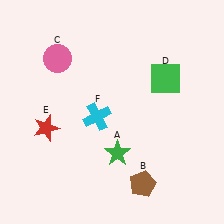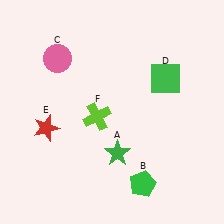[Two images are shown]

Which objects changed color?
B changed from brown to green. F changed from cyan to lime.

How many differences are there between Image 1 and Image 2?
There are 2 differences between the two images.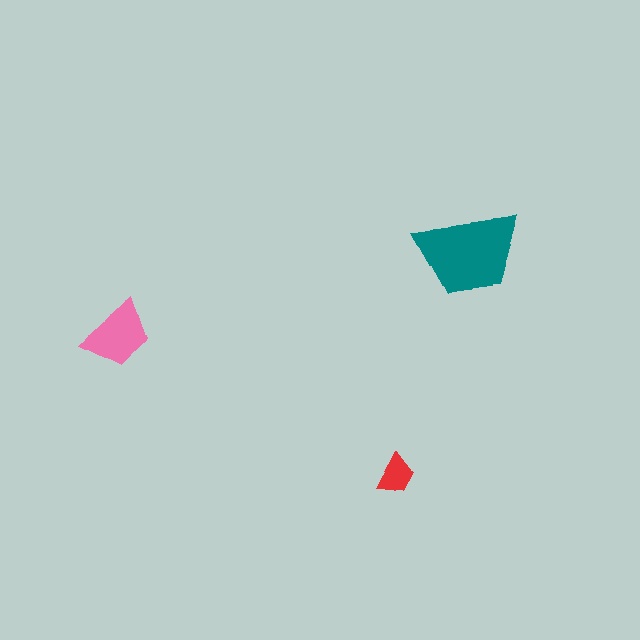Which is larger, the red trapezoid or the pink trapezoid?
The pink one.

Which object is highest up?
The teal trapezoid is topmost.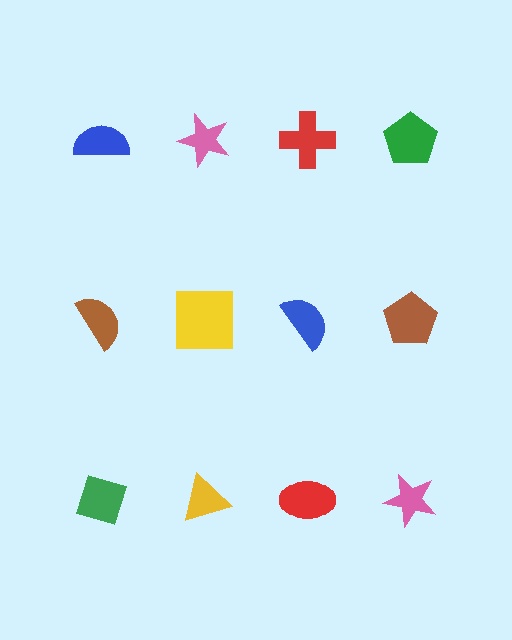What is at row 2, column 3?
A blue semicircle.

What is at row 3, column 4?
A pink star.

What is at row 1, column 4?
A green pentagon.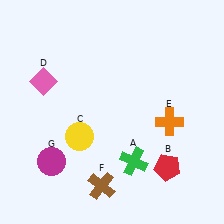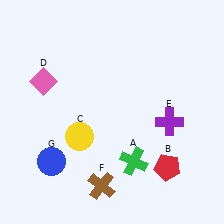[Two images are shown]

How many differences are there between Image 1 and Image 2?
There are 2 differences between the two images.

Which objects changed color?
E changed from orange to purple. G changed from magenta to blue.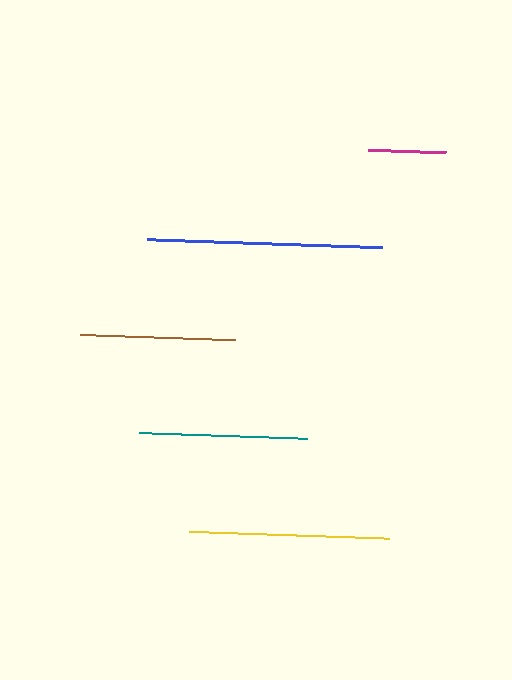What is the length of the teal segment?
The teal segment is approximately 168 pixels long.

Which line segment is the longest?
The blue line is the longest at approximately 234 pixels.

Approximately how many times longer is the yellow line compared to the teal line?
The yellow line is approximately 1.2 times the length of the teal line.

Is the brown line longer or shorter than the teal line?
The teal line is longer than the brown line.